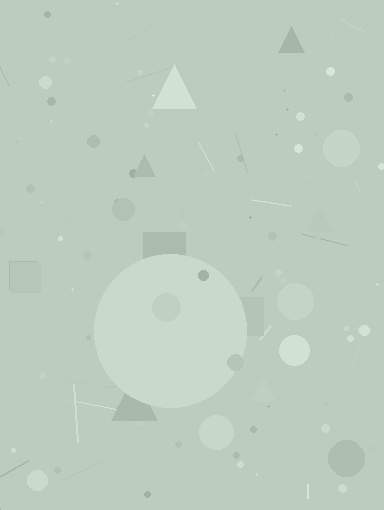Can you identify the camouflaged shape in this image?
The camouflaged shape is a circle.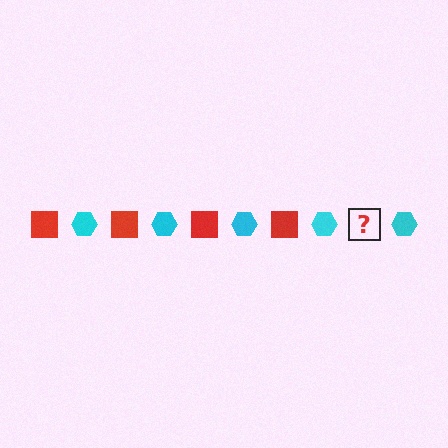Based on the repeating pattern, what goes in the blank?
The blank should be a red square.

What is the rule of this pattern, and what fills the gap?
The rule is that the pattern alternates between red square and cyan hexagon. The gap should be filled with a red square.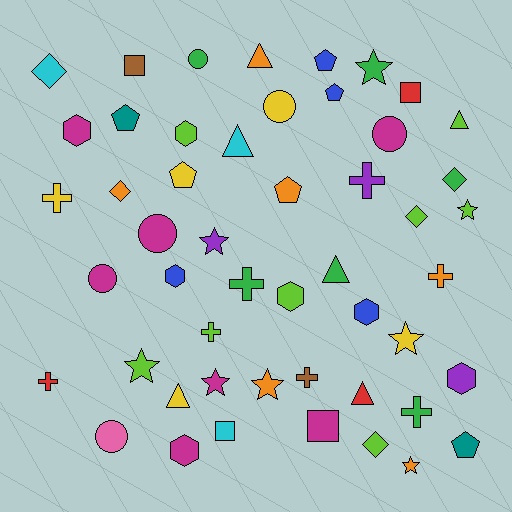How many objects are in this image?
There are 50 objects.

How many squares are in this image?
There are 4 squares.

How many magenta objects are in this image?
There are 7 magenta objects.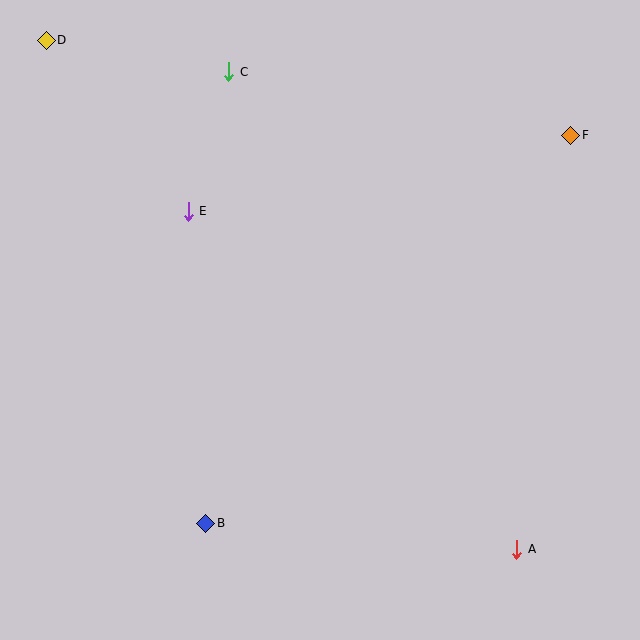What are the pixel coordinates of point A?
Point A is at (517, 549).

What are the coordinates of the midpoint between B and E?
The midpoint between B and E is at (197, 367).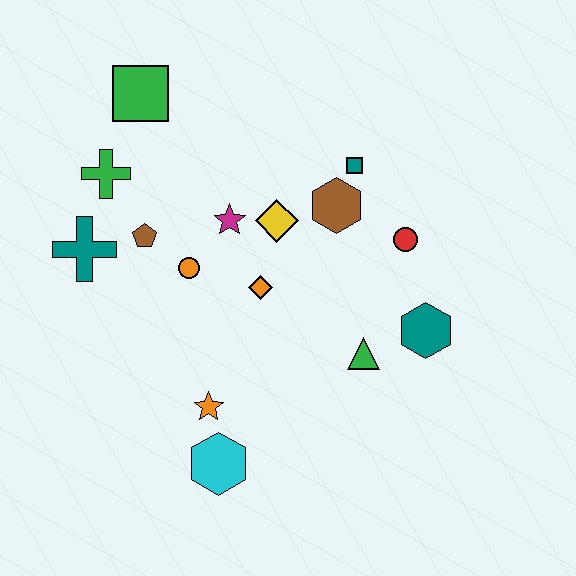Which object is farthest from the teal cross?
The teal hexagon is farthest from the teal cross.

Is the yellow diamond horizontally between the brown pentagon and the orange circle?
No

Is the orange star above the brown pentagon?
No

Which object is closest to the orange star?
The cyan hexagon is closest to the orange star.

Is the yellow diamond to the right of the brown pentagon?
Yes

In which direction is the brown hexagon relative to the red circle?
The brown hexagon is to the left of the red circle.